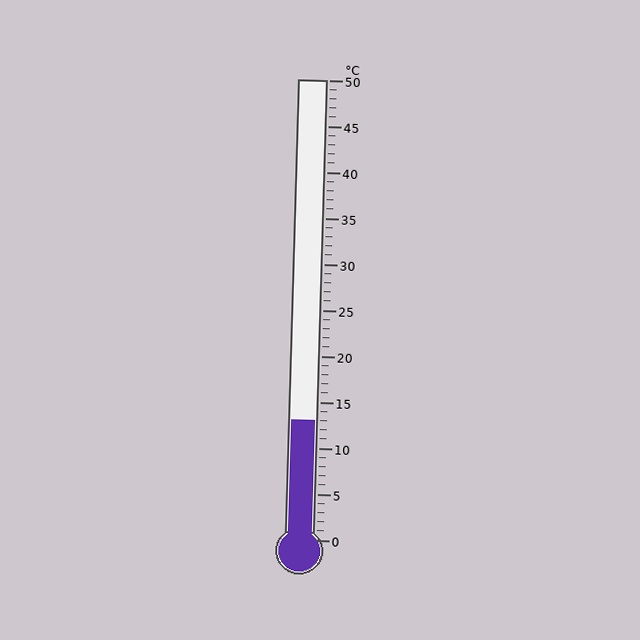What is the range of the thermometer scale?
The thermometer scale ranges from 0°C to 50°C.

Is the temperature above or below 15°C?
The temperature is below 15°C.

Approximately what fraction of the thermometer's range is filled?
The thermometer is filled to approximately 25% of its range.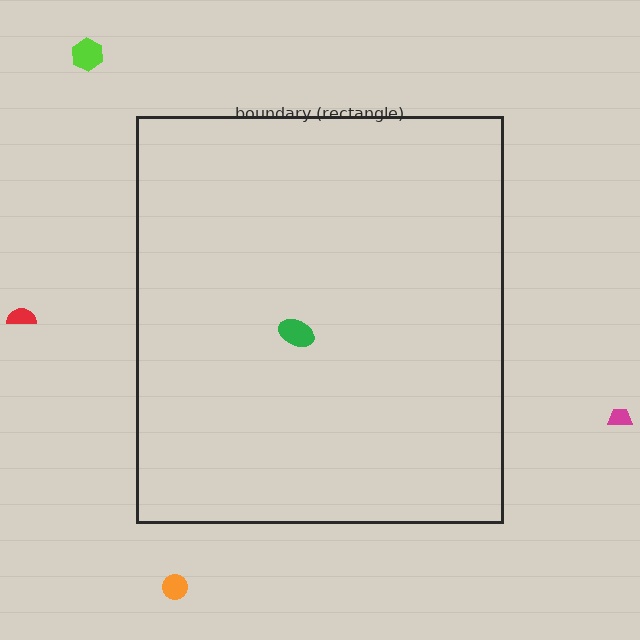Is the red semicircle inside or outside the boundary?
Outside.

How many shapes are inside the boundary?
1 inside, 4 outside.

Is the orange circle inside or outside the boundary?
Outside.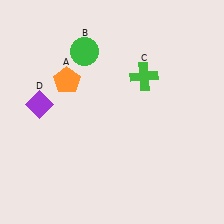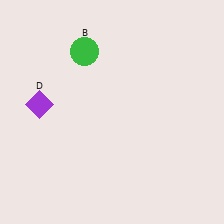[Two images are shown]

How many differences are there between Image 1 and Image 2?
There are 2 differences between the two images.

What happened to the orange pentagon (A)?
The orange pentagon (A) was removed in Image 2. It was in the top-left area of Image 1.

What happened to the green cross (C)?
The green cross (C) was removed in Image 2. It was in the top-right area of Image 1.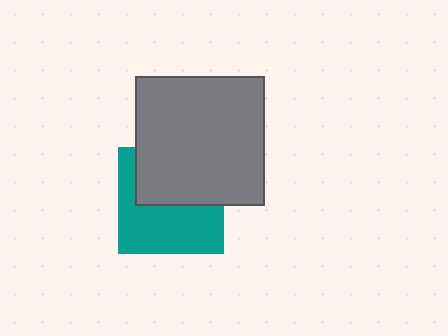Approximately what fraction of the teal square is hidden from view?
Roughly 45% of the teal square is hidden behind the gray square.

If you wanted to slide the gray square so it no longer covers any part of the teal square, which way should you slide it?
Slide it up — that is the most direct way to separate the two shapes.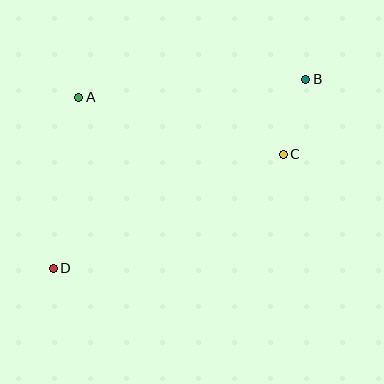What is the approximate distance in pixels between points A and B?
The distance between A and B is approximately 227 pixels.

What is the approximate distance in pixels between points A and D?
The distance between A and D is approximately 173 pixels.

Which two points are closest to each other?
Points B and C are closest to each other.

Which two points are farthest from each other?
Points B and D are farthest from each other.